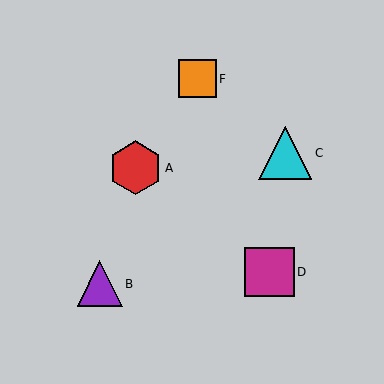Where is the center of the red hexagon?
The center of the red hexagon is at (136, 168).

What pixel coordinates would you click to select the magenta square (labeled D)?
Click at (269, 272) to select the magenta square D.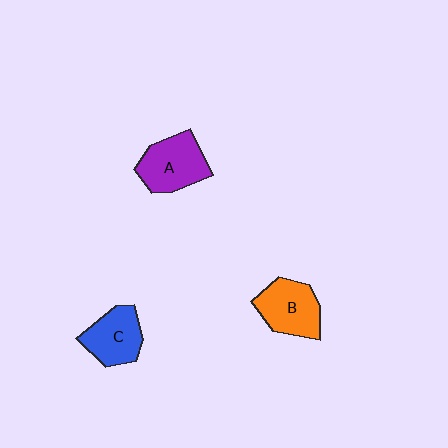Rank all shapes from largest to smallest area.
From largest to smallest: A (purple), B (orange), C (blue).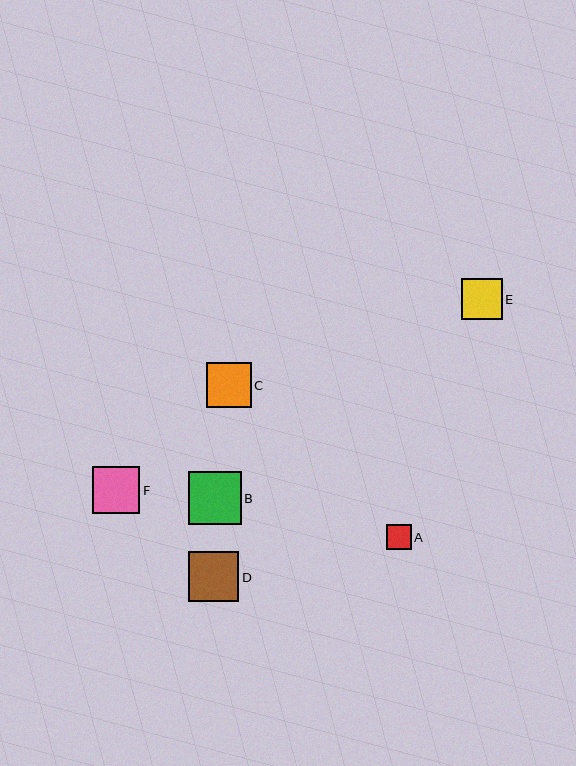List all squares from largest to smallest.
From largest to smallest: B, D, F, C, E, A.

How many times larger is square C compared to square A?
Square C is approximately 1.8 times the size of square A.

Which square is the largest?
Square B is the largest with a size of approximately 52 pixels.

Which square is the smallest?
Square A is the smallest with a size of approximately 25 pixels.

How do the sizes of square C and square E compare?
Square C and square E are approximately the same size.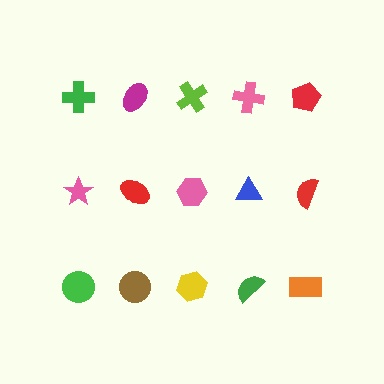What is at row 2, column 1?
A pink star.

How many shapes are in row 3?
5 shapes.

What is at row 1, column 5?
A red pentagon.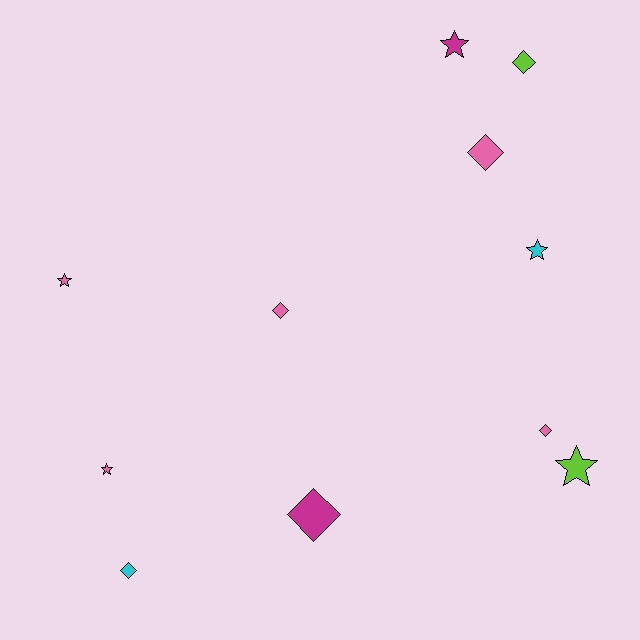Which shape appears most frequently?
Diamond, with 6 objects.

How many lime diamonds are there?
There is 1 lime diamond.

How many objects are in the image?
There are 11 objects.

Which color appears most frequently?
Pink, with 5 objects.